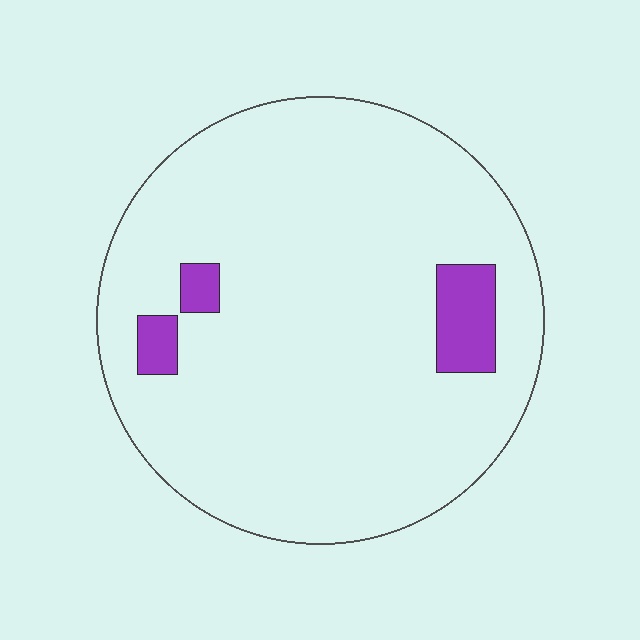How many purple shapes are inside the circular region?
3.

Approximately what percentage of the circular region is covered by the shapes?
Approximately 5%.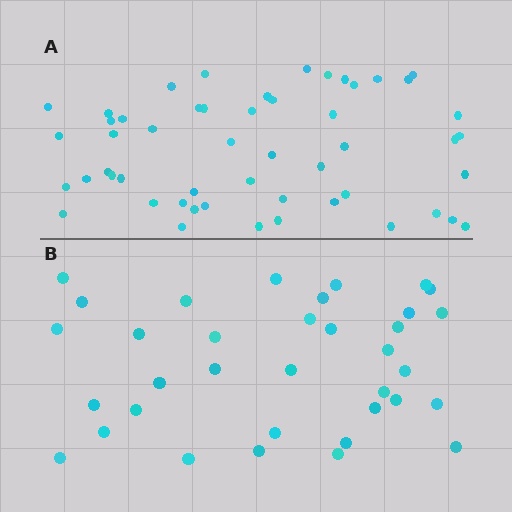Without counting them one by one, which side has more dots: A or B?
Region A (the top region) has more dots.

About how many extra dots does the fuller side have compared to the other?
Region A has approximately 15 more dots than region B.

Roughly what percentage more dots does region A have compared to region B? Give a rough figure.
About 50% more.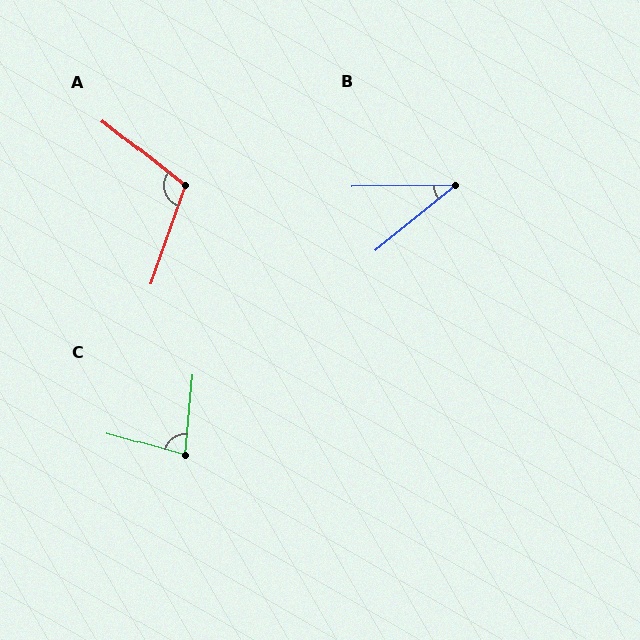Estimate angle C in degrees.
Approximately 79 degrees.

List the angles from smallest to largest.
B (38°), C (79°), A (109°).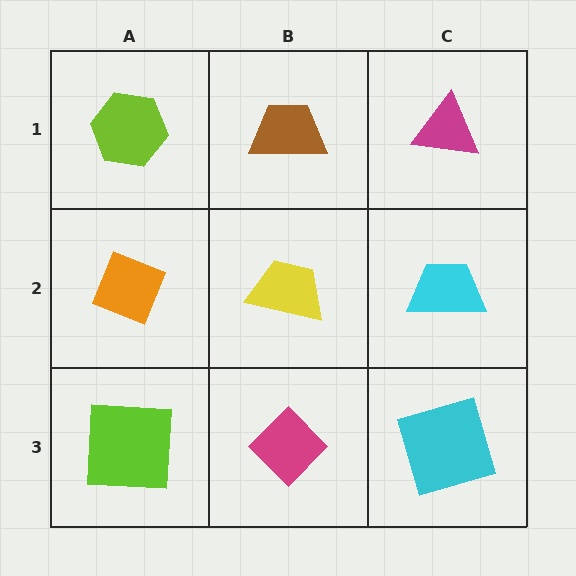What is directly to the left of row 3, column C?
A magenta diamond.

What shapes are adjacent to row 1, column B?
A yellow trapezoid (row 2, column B), a lime hexagon (row 1, column A), a magenta triangle (row 1, column C).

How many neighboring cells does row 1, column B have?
3.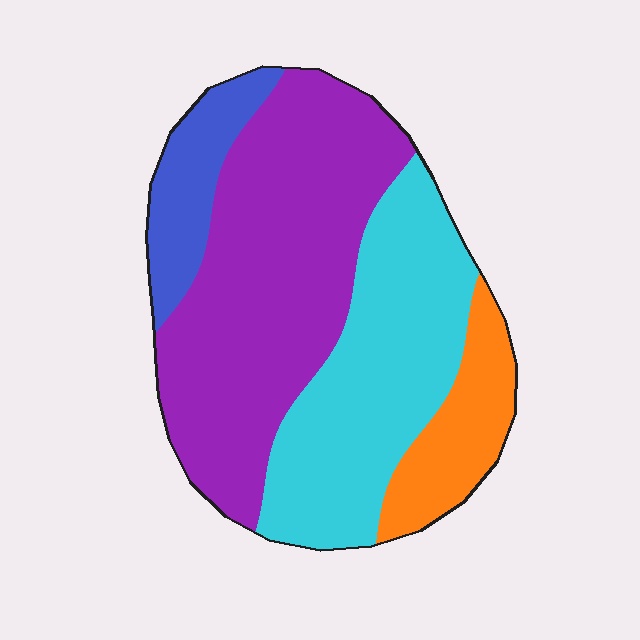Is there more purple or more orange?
Purple.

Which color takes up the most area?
Purple, at roughly 45%.